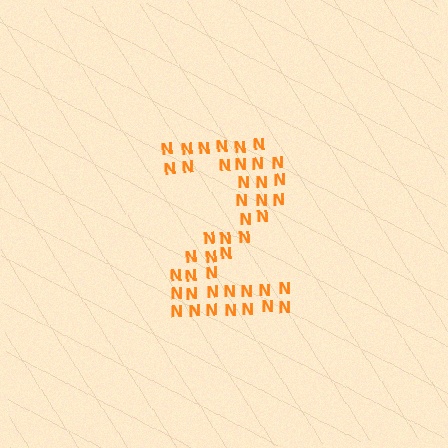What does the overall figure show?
The overall figure shows the digit 2.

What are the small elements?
The small elements are letter N's.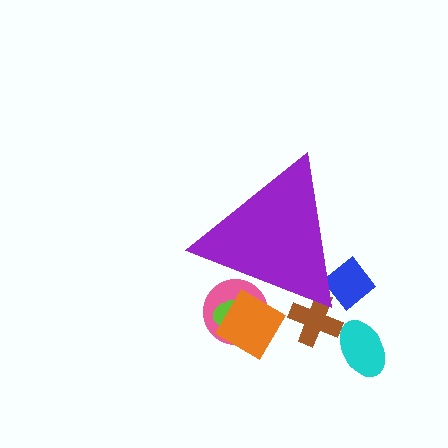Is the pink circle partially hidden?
Yes, the pink circle is partially hidden behind the purple triangle.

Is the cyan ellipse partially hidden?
No, the cyan ellipse is fully visible.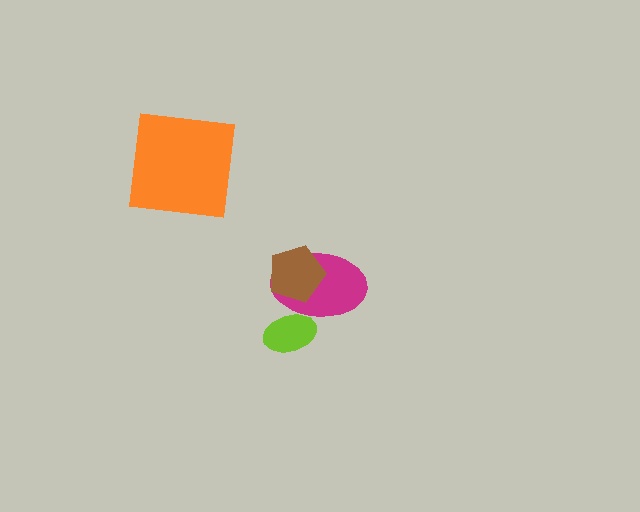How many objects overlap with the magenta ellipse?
2 objects overlap with the magenta ellipse.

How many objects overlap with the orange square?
0 objects overlap with the orange square.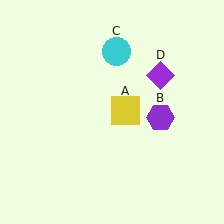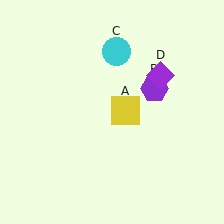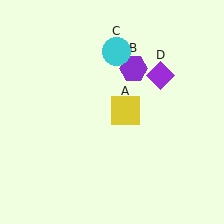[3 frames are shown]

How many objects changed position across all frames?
1 object changed position: purple hexagon (object B).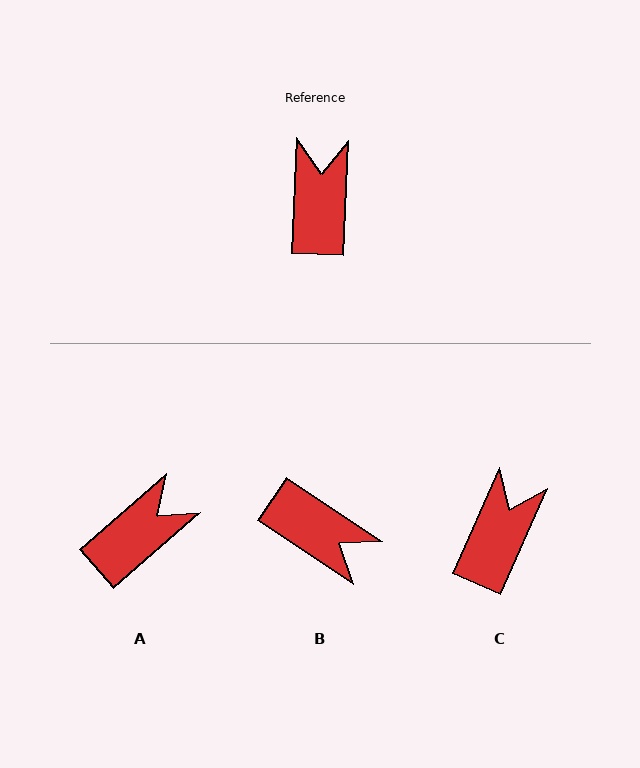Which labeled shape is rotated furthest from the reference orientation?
B, about 121 degrees away.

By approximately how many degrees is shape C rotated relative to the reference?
Approximately 21 degrees clockwise.